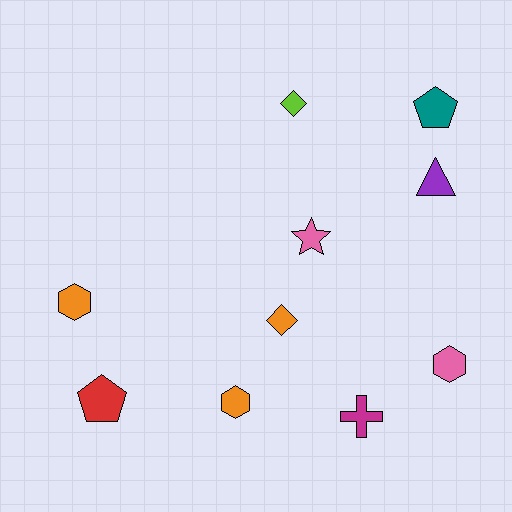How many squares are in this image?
There are no squares.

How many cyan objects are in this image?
There are no cyan objects.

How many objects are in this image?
There are 10 objects.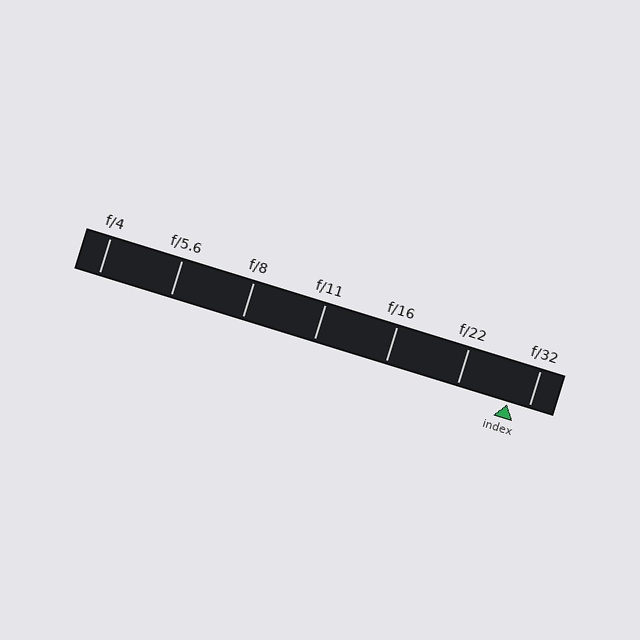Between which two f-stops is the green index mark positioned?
The index mark is between f/22 and f/32.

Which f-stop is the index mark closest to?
The index mark is closest to f/32.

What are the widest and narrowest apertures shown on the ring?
The widest aperture shown is f/4 and the narrowest is f/32.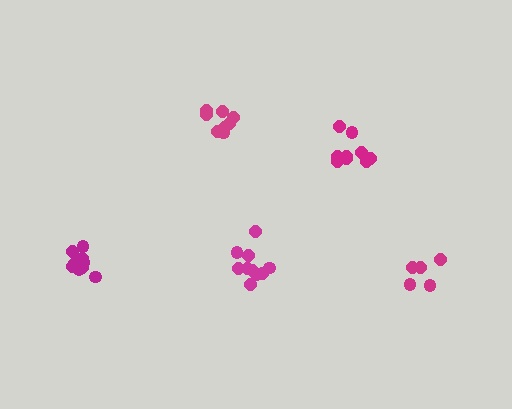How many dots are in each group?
Group 1: 10 dots, Group 2: 5 dots, Group 3: 10 dots, Group 4: 8 dots, Group 5: 9 dots (42 total).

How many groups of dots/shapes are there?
There are 5 groups.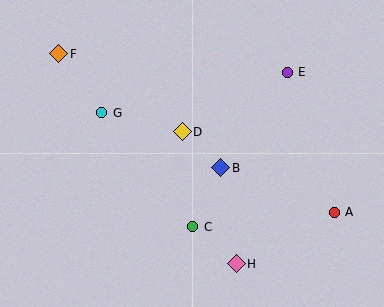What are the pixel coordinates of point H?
Point H is at (236, 264).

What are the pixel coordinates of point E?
Point E is at (287, 72).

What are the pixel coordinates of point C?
Point C is at (193, 227).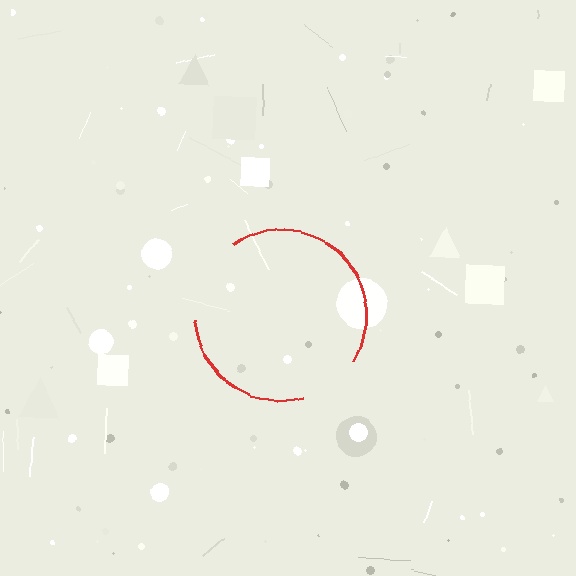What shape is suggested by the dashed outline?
The dashed outline suggests a circle.